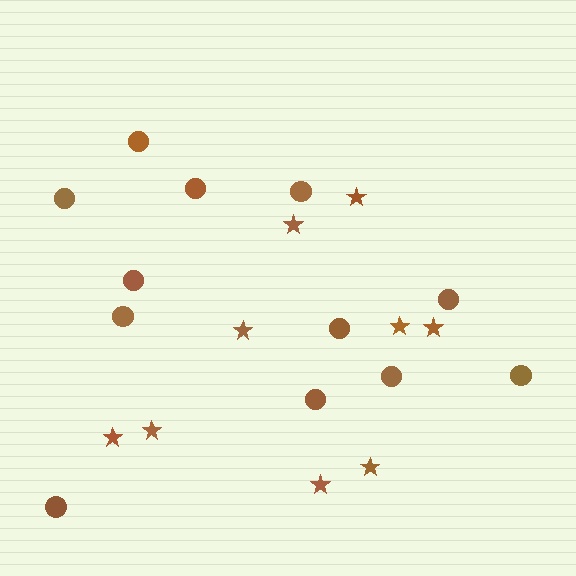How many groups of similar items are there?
There are 2 groups: one group of circles (12) and one group of stars (9).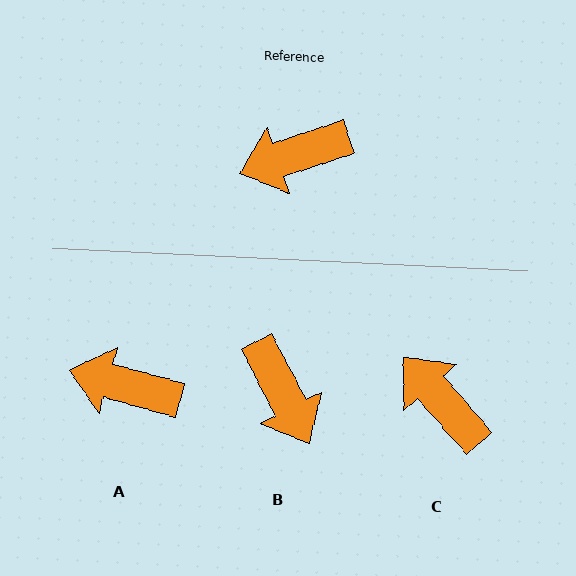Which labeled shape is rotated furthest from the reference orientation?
B, about 99 degrees away.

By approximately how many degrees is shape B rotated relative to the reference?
Approximately 99 degrees counter-clockwise.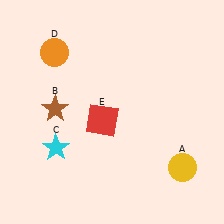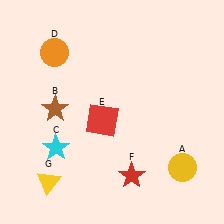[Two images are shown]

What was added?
A red star (F), a yellow triangle (G) were added in Image 2.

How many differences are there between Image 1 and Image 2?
There are 2 differences between the two images.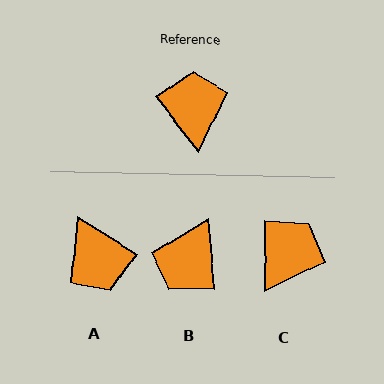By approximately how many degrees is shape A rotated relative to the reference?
Approximately 161 degrees clockwise.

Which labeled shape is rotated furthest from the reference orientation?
A, about 161 degrees away.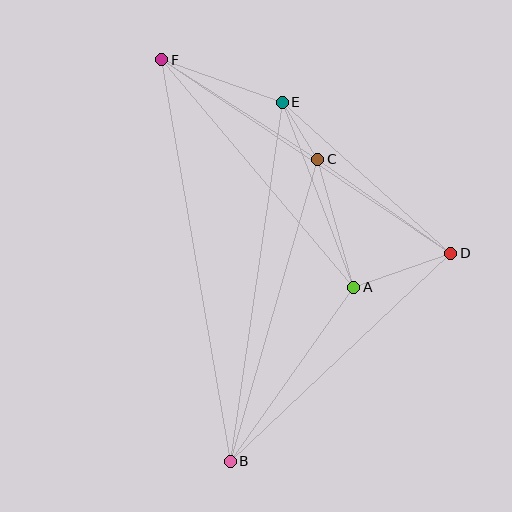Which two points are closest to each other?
Points C and E are closest to each other.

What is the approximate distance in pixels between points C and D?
The distance between C and D is approximately 163 pixels.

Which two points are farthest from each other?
Points B and F are farthest from each other.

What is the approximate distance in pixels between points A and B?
The distance between A and B is approximately 213 pixels.